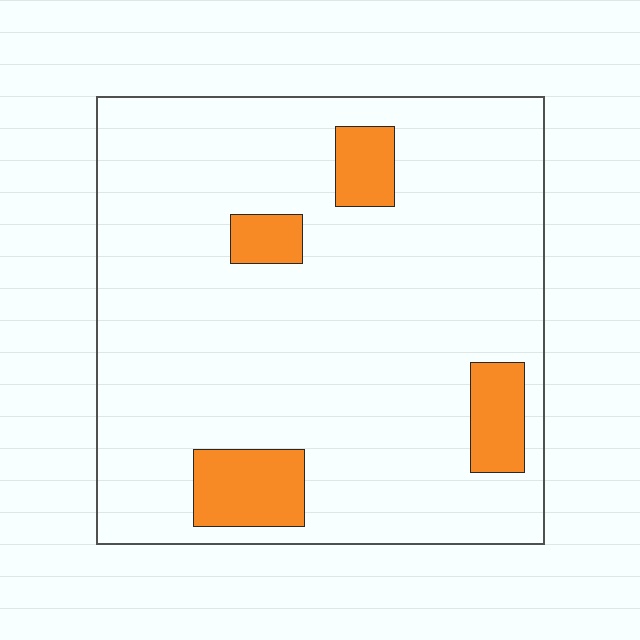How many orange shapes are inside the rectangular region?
4.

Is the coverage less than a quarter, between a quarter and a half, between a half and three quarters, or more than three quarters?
Less than a quarter.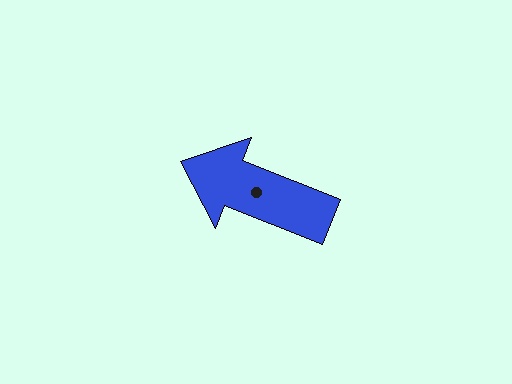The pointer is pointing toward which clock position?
Roughly 10 o'clock.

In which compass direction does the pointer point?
West.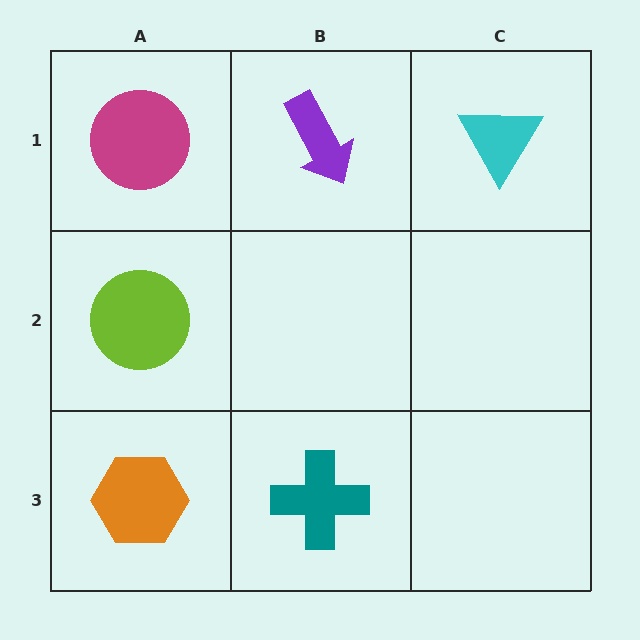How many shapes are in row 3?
2 shapes.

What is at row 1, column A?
A magenta circle.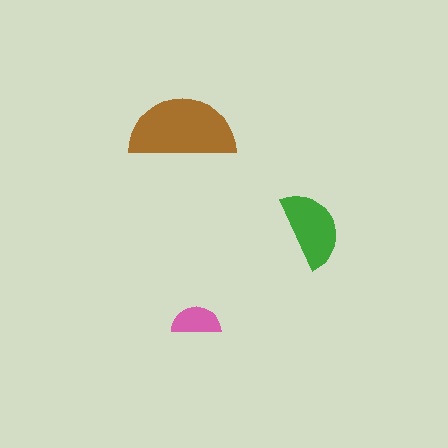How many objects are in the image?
There are 3 objects in the image.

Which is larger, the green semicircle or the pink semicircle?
The green one.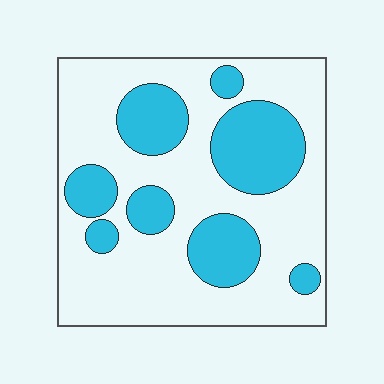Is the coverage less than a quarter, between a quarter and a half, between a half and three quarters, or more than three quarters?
Between a quarter and a half.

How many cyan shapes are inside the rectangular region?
8.